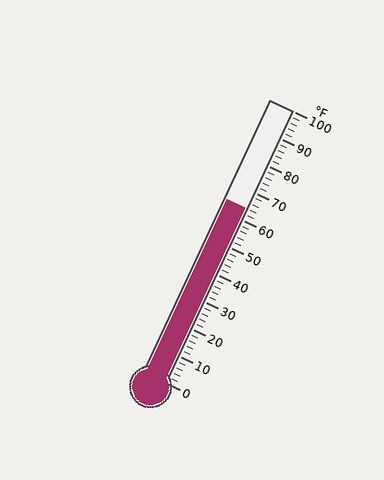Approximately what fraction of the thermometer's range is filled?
The thermometer is filled to approximately 65% of its range.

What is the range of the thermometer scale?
The thermometer scale ranges from 0°F to 100°F.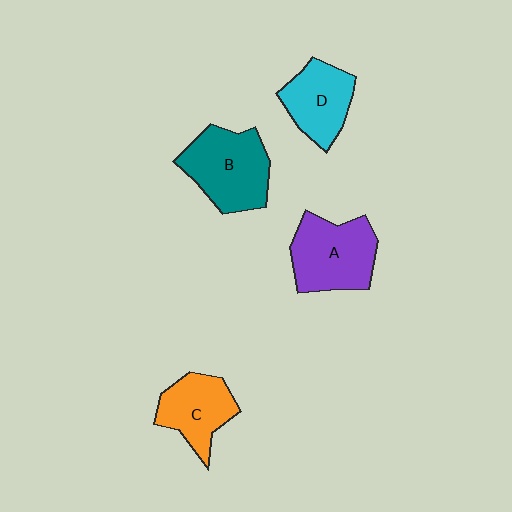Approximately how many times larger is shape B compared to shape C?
Approximately 1.3 times.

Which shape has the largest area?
Shape B (teal).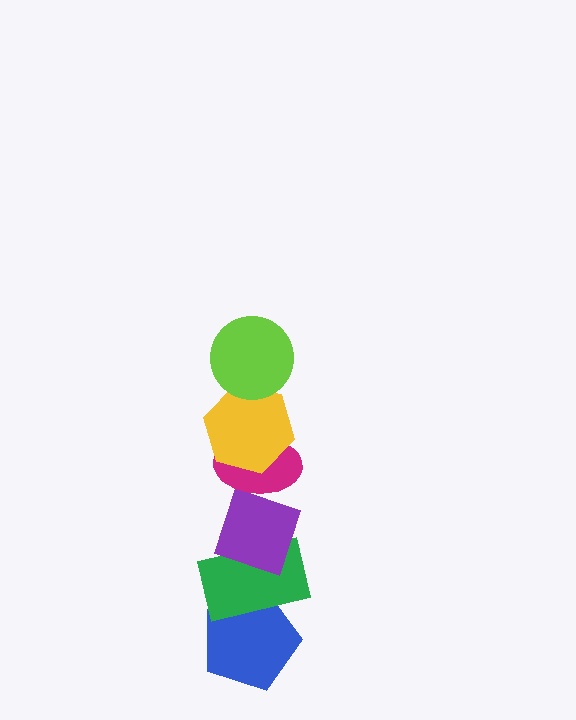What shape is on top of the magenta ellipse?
The yellow hexagon is on top of the magenta ellipse.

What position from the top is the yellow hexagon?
The yellow hexagon is 2nd from the top.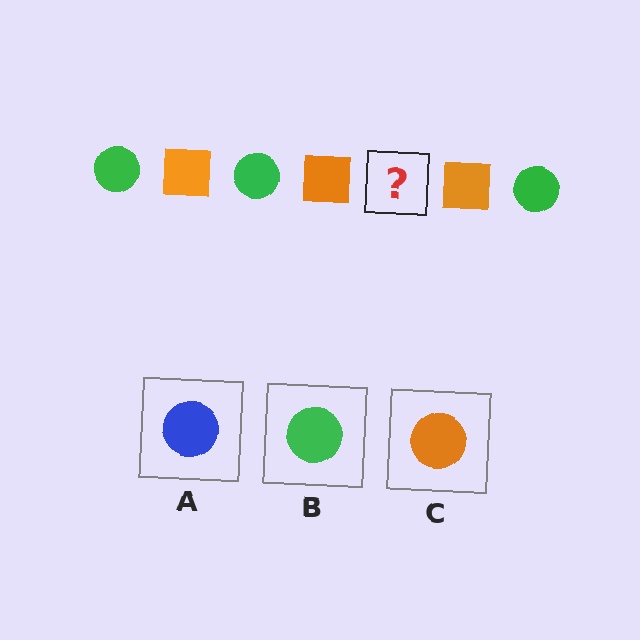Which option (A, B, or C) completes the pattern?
B.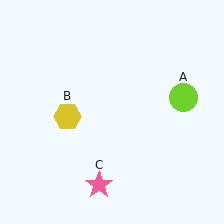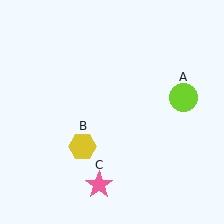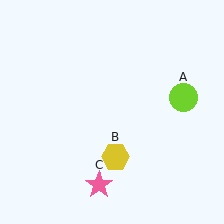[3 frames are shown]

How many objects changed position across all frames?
1 object changed position: yellow hexagon (object B).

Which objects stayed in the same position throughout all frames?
Lime circle (object A) and pink star (object C) remained stationary.